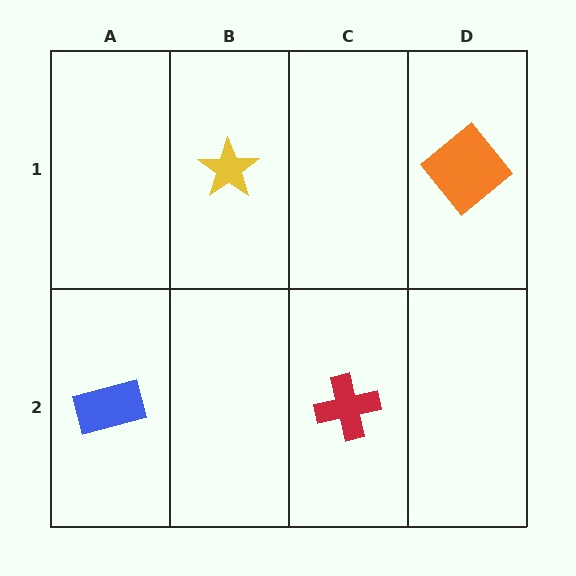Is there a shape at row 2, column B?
No, that cell is empty.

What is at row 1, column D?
An orange diamond.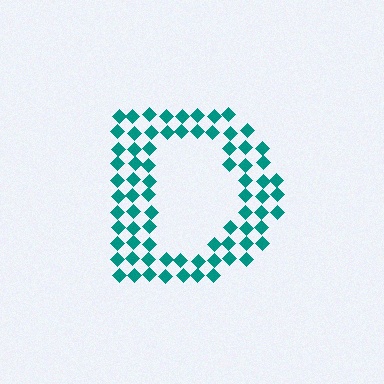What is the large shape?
The large shape is the letter D.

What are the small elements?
The small elements are diamonds.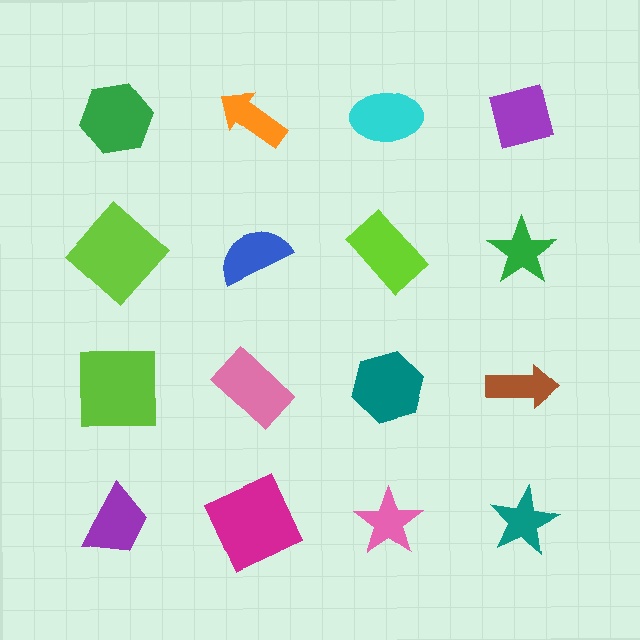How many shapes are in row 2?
4 shapes.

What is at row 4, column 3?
A pink star.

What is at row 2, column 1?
A lime diamond.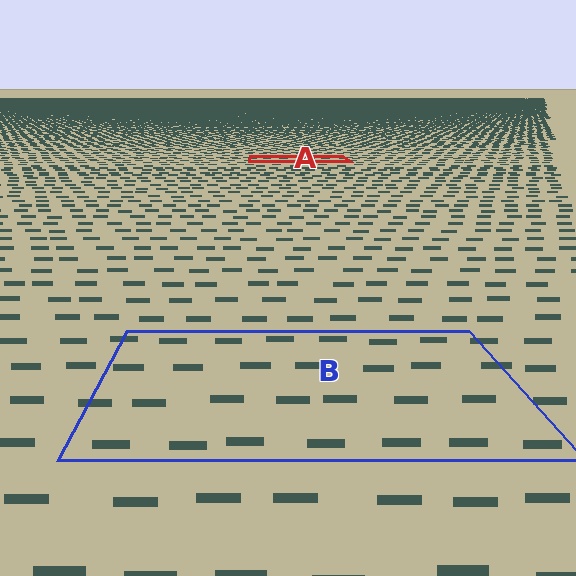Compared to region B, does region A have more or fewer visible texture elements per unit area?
Region A has more texture elements per unit area — they are packed more densely because it is farther away.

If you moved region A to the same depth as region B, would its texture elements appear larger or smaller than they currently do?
They would appear larger. At a closer depth, the same texture elements are projected at a bigger on-screen size.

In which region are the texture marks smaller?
The texture marks are smaller in region A, because it is farther away.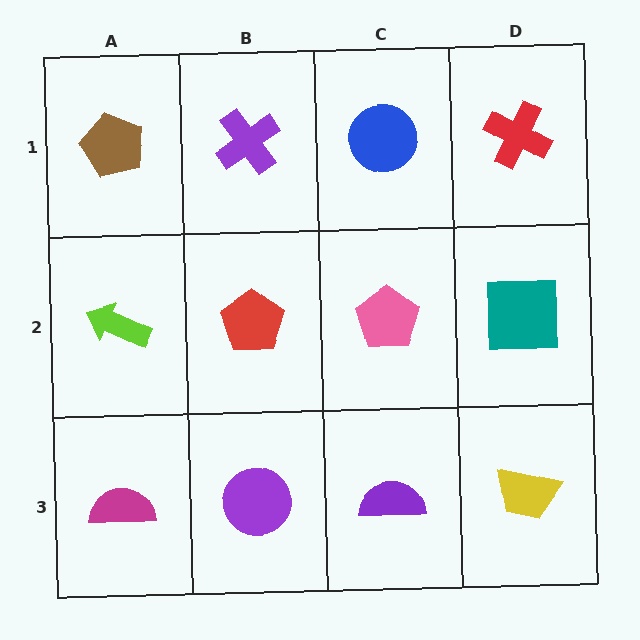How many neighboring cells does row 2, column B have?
4.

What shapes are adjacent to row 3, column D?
A teal square (row 2, column D), a purple semicircle (row 3, column C).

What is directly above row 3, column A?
A lime arrow.